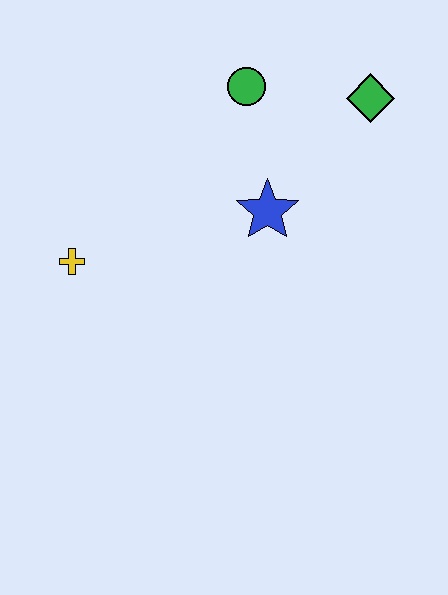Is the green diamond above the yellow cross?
Yes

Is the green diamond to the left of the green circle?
No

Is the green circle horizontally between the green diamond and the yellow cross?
Yes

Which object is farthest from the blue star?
The yellow cross is farthest from the blue star.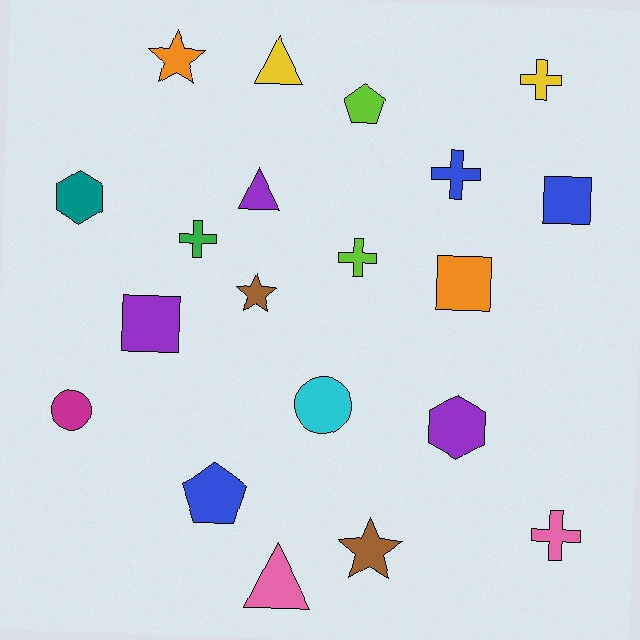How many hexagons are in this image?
There are 2 hexagons.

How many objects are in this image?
There are 20 objects.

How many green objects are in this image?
There is 1 green object.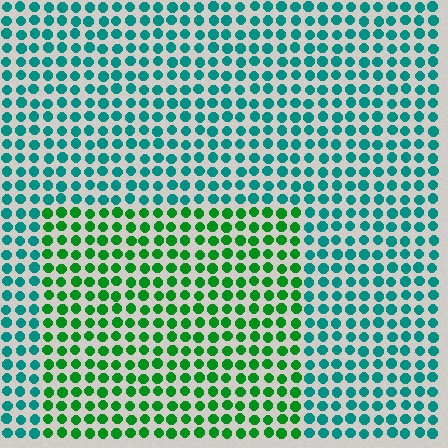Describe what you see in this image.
The image is filled with small teal elements in a uniform arrangement. A rectangle-shaped region is visible where the elements are tinted to a slightly different hue, forming a subtle color boundary.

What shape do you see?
I see a rectangle.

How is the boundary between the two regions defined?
The boundary is defined purely by a slight shift in hue (about 45 degrees). Spacing, size, and orientation are identical on both sides.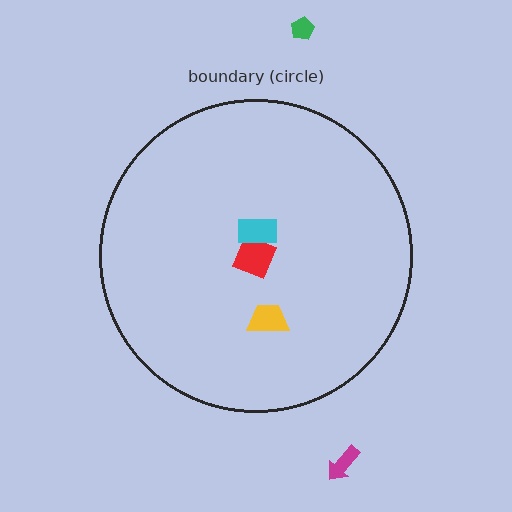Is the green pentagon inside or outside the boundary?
Outside.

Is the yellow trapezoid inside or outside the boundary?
Inside.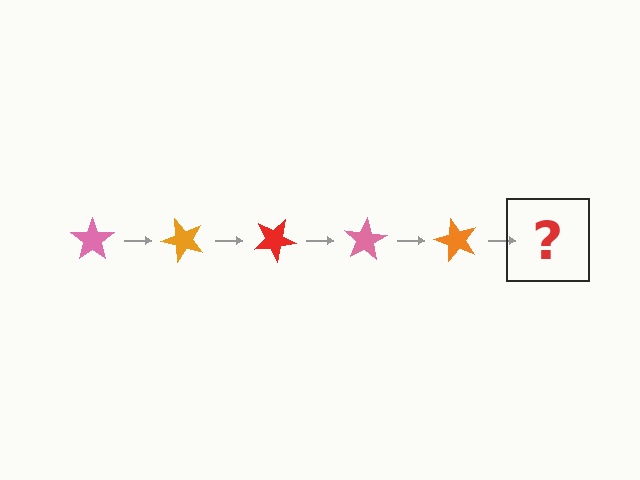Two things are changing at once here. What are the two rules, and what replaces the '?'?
The two rules are that it rotates 50 degrees each step and the color cycles through pink, orange, and red. The '?' should be a red star, rotated 250 degrees from the start.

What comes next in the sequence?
The next element should be a red star, rotated 250 degrees from the start.